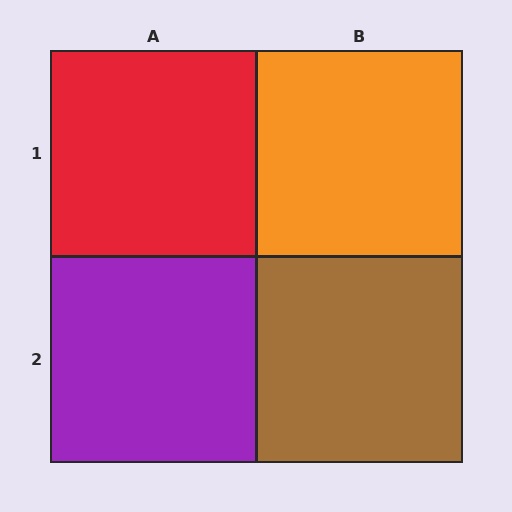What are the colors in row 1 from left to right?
Red, orange.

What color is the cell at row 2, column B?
Brown.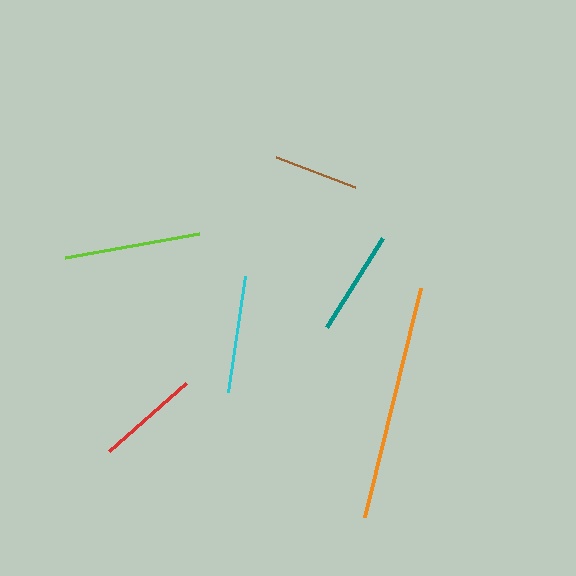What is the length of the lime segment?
The lime segment is approximately 136 pixels long.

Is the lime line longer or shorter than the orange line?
The orange line is longer than the lime line.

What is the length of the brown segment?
The brown segment is approximately 85 pixels long.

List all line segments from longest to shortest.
From longest to shortest: orange, lime, cyan, teal, red, brown.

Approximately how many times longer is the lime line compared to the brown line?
The lime line is approximately 1.6 times the length of the brown line.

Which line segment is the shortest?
The brown line is the shortest at approximately 85 pixels.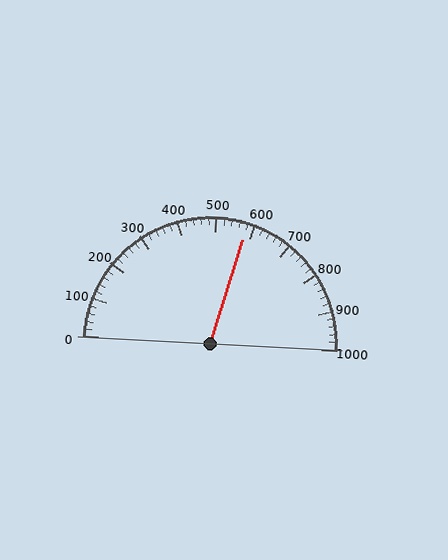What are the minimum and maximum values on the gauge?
The gauge ranges from 0 to 1000.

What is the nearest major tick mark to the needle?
The nearest major tick mark is 600.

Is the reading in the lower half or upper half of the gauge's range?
The reading is in the upper half of the range (0 to 1000).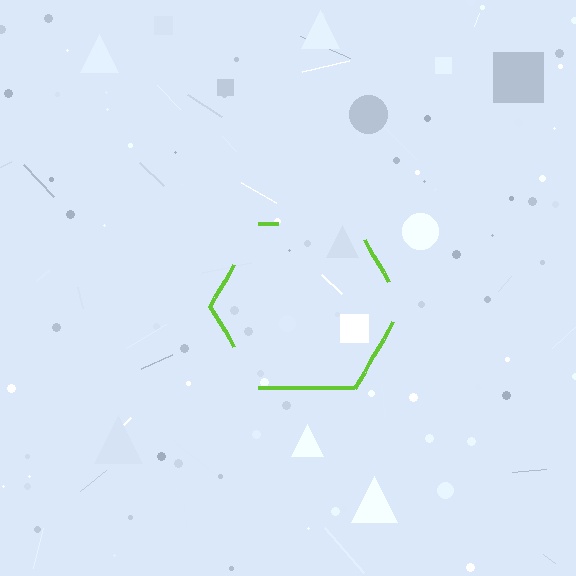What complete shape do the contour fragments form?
The contour fragments form a hexagon.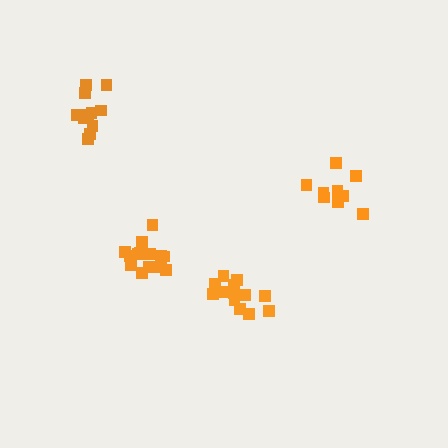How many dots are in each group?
Group 1: 14 dots, Group 2: 10 dots, Group 3: 11 dots, Group 4: 14 dots (49 total).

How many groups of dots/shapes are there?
There are 4 groups.